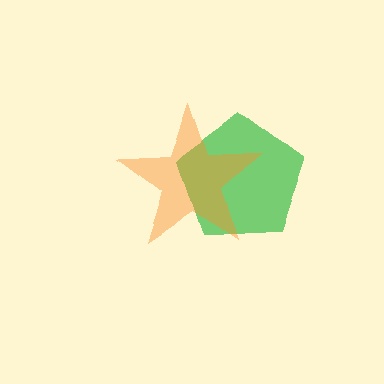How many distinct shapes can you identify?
There are 2 distinct shapes: a green pentagon, an orange star.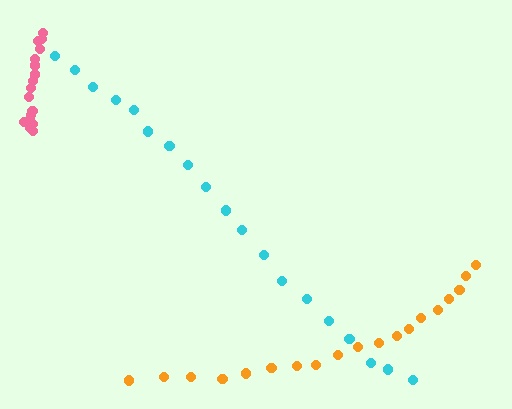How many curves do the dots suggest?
There are 3 distinct paths.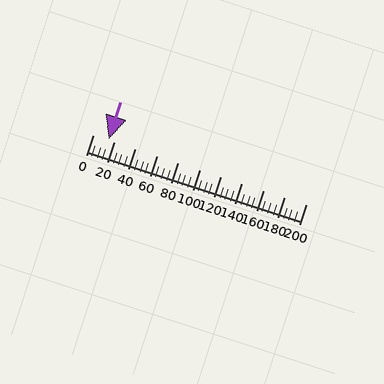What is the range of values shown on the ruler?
The ruler shows values from 0 to 200.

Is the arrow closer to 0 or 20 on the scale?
The arrow is closer to 20.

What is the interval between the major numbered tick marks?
The major tick marks are spaced 20 units apart.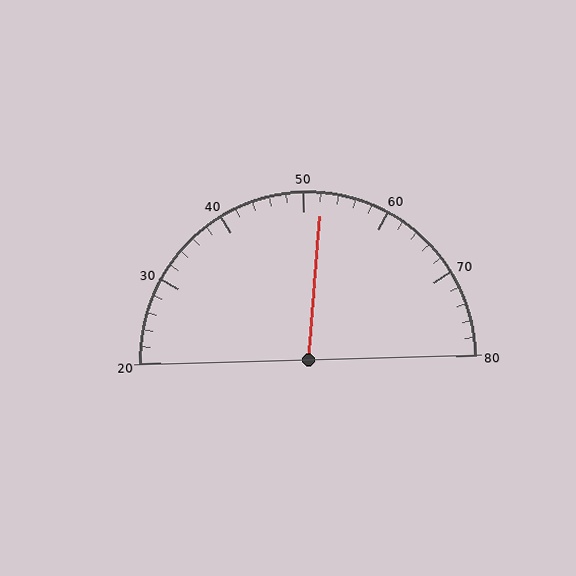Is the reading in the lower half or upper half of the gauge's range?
The reading is in the upper half of the range (20 to 80).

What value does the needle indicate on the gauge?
The needle indicates approximately 52.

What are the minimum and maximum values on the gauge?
The gauge ranges from 20 to 80.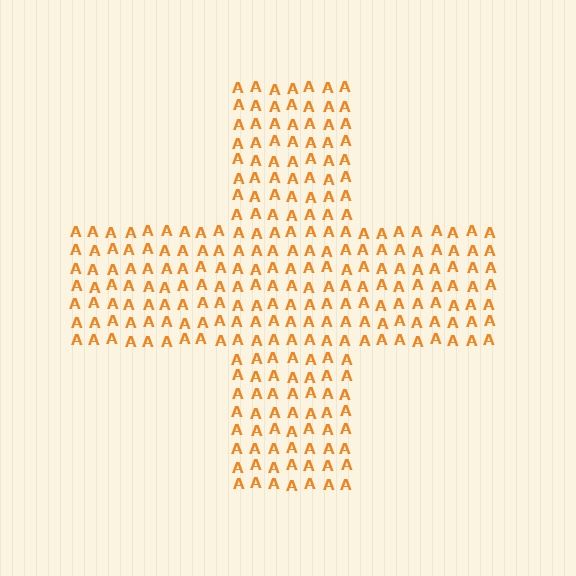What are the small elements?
The small elements are letter A's.